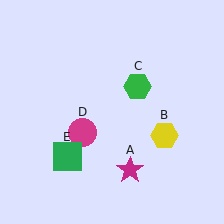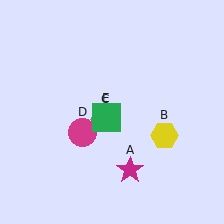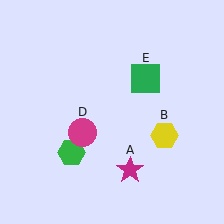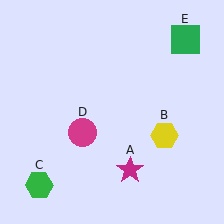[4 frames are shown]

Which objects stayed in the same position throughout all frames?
Magenta star (object A) and yellow hexagon (object B) and magenta circle (object D) remained stationary.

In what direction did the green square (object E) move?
The green square (object E) moved up and to the right.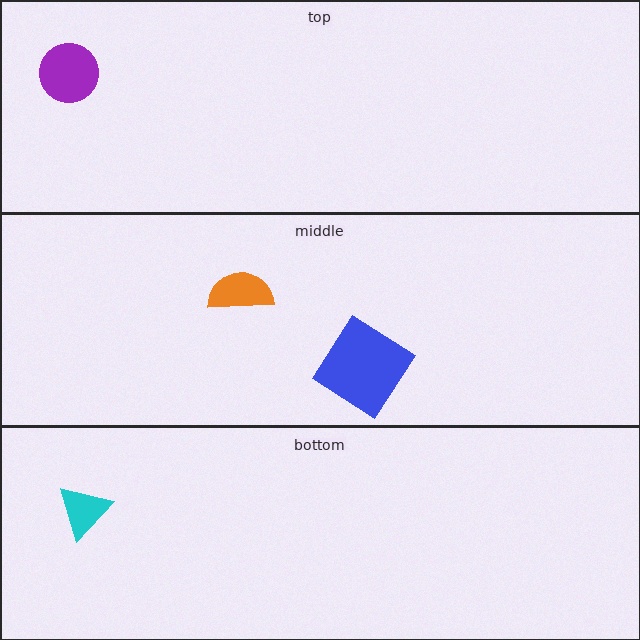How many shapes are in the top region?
1.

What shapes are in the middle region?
The blue diamond, the orange semicircle.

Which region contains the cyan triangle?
The bottom region.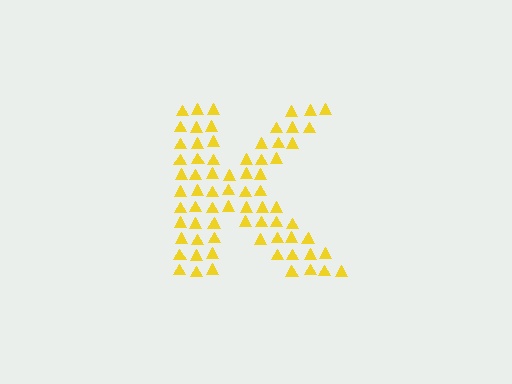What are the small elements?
The small elements are triangles.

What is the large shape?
The large shape is the letter K.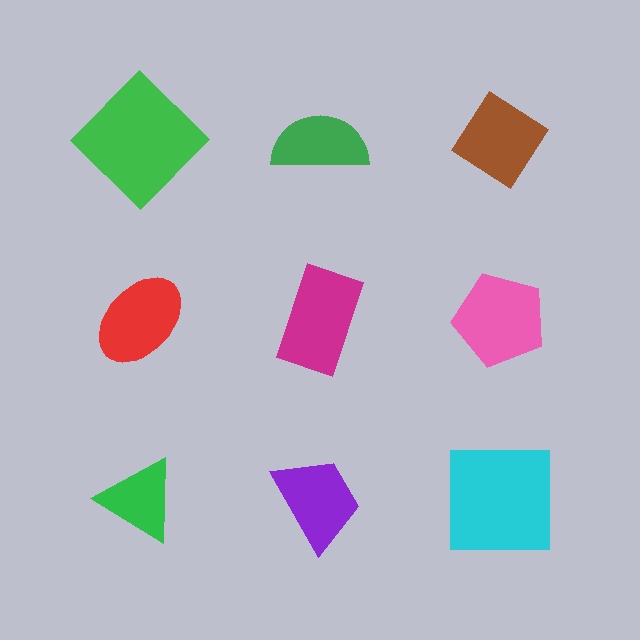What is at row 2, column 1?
A red ellipse.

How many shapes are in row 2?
3 shapes.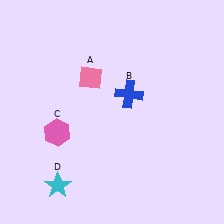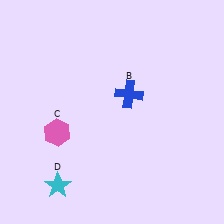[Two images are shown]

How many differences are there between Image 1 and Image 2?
There is 1 difference between the two images.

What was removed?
The pink diamond (A) was removed in Image 2.